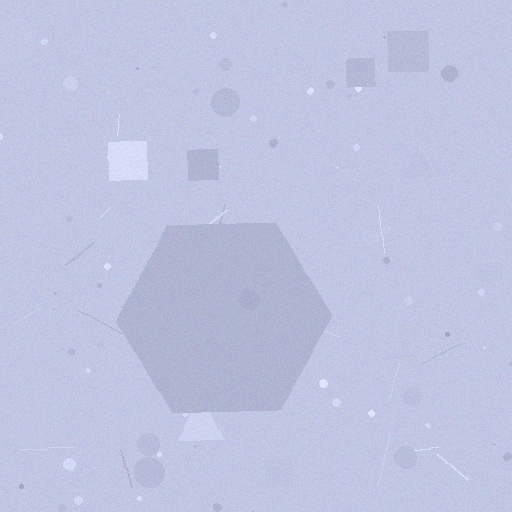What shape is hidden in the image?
A hexagon is hidden in the image.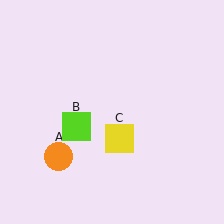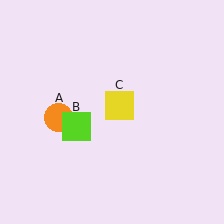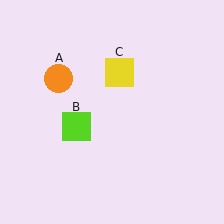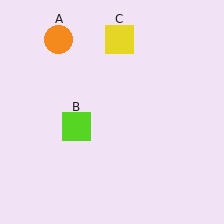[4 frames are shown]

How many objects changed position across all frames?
2 objects changed position: orange circle (object A), yellow square (object C).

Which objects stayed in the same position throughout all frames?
Lime square (object B) remained stationary.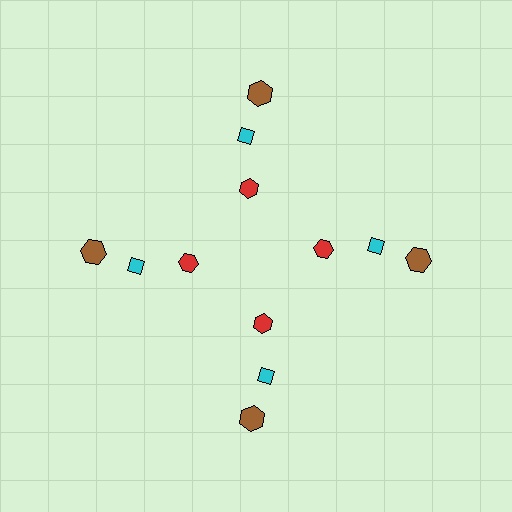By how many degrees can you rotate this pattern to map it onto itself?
The pattern maps onto itself every 90 degrees of rotation.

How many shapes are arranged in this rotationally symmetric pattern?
There are 12 shapes, arranged in 4 groups of 3.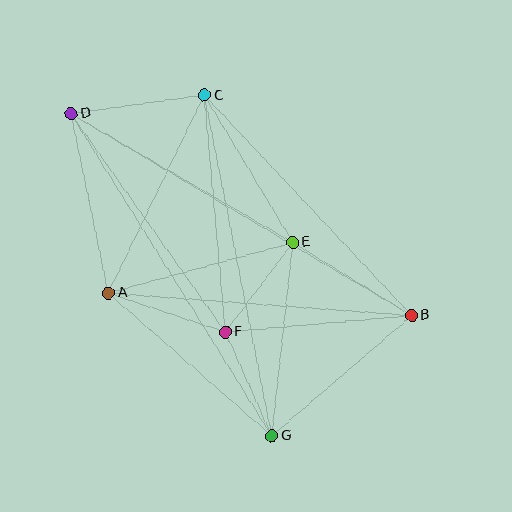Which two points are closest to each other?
Points E and F are closest to each other.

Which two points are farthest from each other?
Points B and D are farthest from each other.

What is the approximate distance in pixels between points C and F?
The distance between C and F is approximately 238 pixels.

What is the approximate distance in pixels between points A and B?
The distance between A and B is approximately 304 pixels.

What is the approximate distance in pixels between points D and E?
The distance between D and E is approximately 257 pixels.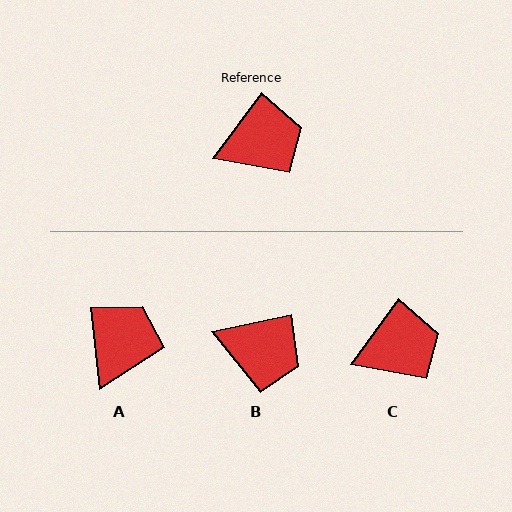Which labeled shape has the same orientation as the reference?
C.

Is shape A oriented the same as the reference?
No, it is off by about 43 degrees.